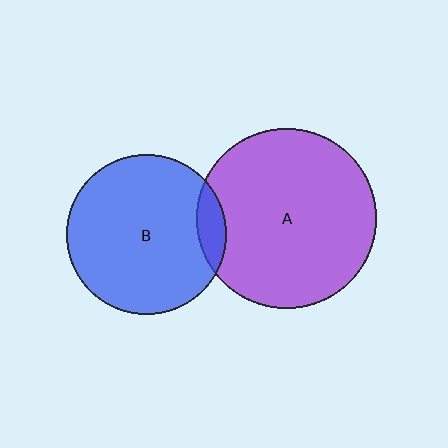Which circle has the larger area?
Circle A (purple).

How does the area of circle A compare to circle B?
Approximately 1.3 times.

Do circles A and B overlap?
Yes.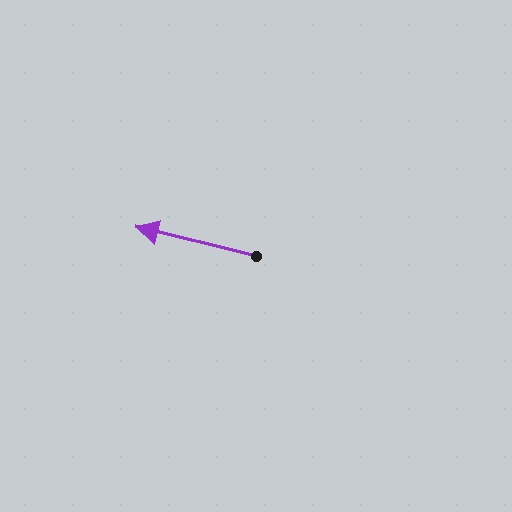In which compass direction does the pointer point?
West.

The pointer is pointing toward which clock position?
Roughly 9 o'clock.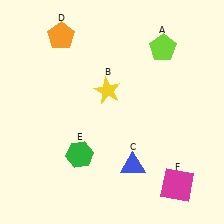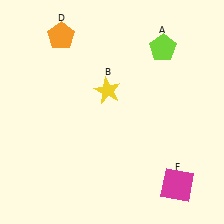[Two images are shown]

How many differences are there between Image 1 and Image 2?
There are 2 differences between the two images.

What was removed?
The blue triangle (C), the green hexagon (E) were removed in Image 2.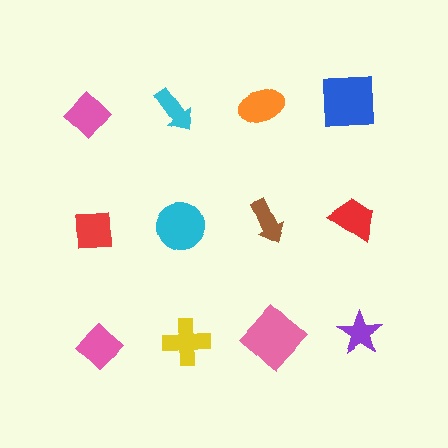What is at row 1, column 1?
A pink diamond.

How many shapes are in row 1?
4 shapes.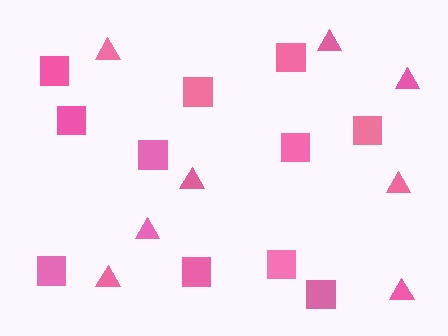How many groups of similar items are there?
There are 2 groups: one group of squares (11) and one group of triangles (8).